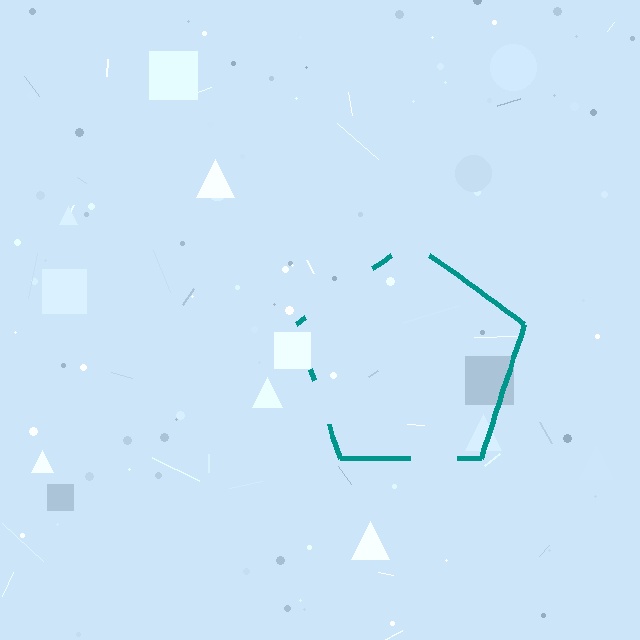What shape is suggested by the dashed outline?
The dashed outline suggests a pentagon.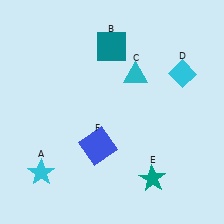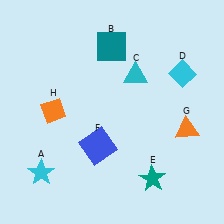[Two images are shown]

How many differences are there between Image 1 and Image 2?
There are 2 differences between the two images.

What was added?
An orange triangle (G), an orange diamond (H) were added in Image 2.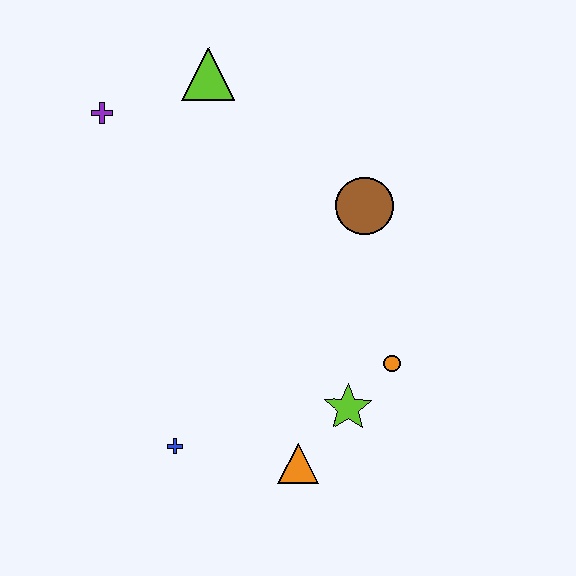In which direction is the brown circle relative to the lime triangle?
The brown circle is to the right of the lime triangle.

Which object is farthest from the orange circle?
The purple cross is farthest from the orange circle.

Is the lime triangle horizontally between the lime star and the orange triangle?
No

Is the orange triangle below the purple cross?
Yes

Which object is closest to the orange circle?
The lime star is closest to the orange circle.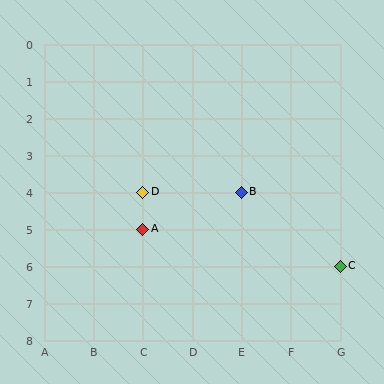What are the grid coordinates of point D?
Point D is at grid coordinates (C, 4).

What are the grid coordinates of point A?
Point A is at grid coordinates (C, 5).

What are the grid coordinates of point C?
Point C is at grid coordinates (G, 6).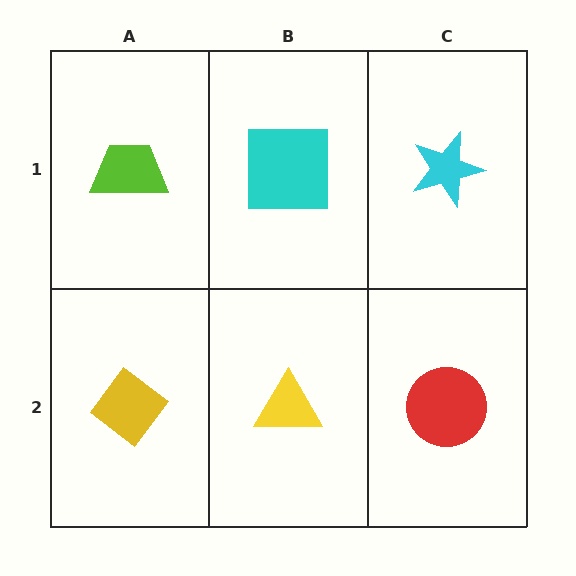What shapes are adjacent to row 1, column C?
A red circle (row 2, column C), a cyan square (row 1, column B).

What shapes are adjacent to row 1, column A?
A yellow diamond (row 2, column A), a cyan square (row 1, column B).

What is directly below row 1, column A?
A yellow diamond.